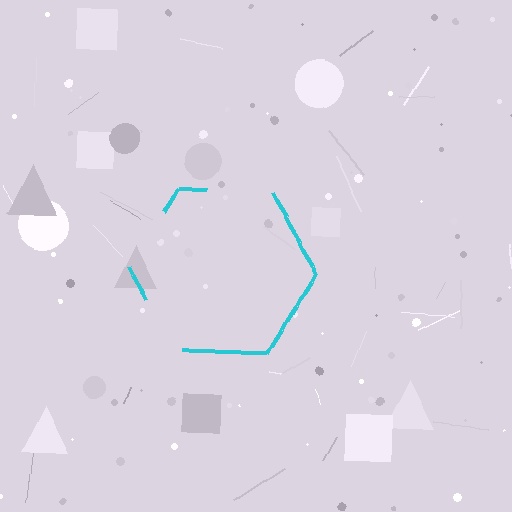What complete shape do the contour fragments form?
The contour fragments form a hexagon.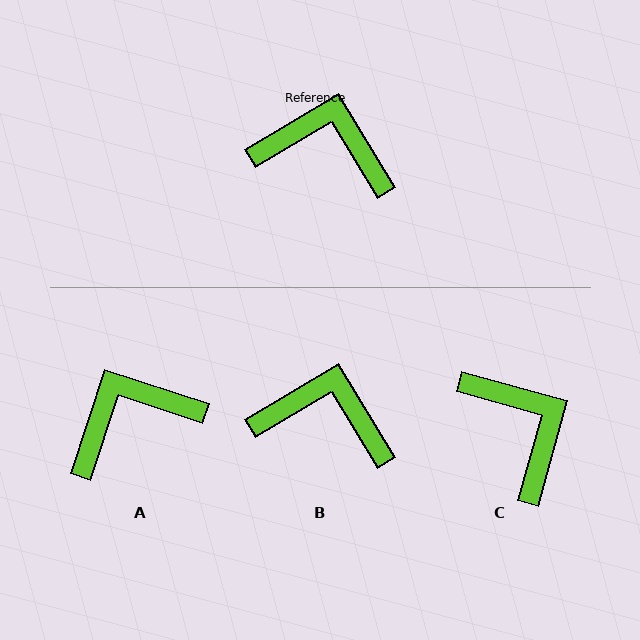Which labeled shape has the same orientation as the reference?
B.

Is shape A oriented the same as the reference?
No, it is off by about 41 degrees.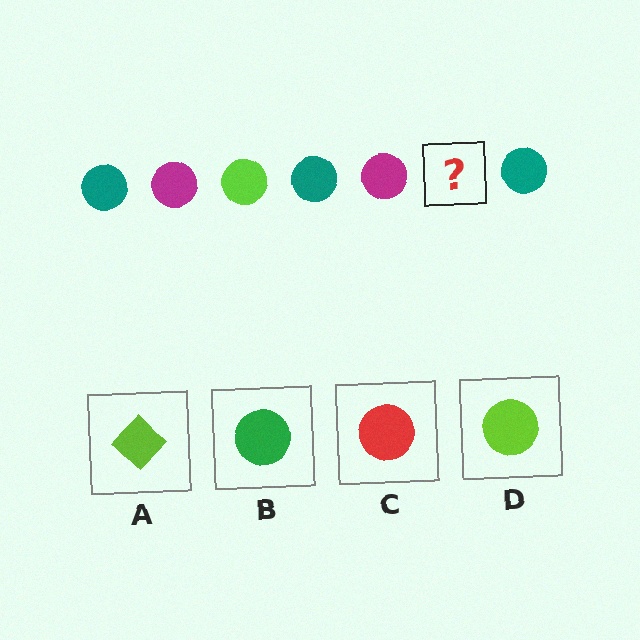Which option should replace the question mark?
Option D.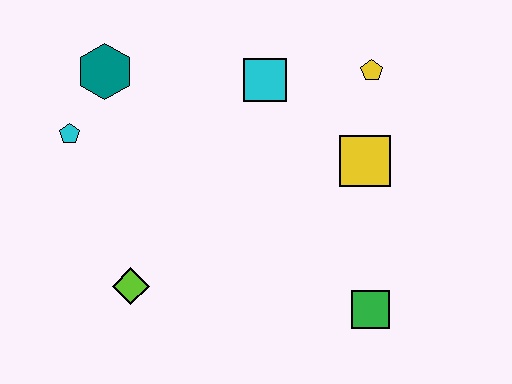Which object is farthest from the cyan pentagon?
The green square is farthest from the cyan pentagon.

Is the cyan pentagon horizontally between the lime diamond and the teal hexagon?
No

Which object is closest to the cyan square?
The yellow pentagon is closest to the cyan square.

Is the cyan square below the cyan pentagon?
No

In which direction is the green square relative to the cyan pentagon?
The green square is to the right of the cyan pentagon.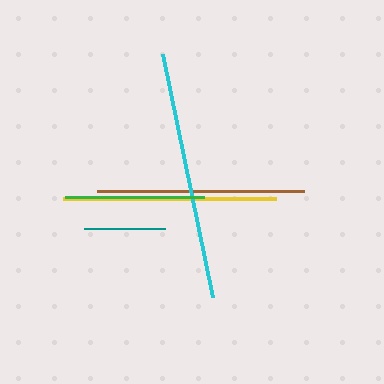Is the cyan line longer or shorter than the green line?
The cyan line is longer than the green line.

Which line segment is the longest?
The cyan line is the longest at approximately 249 pixels.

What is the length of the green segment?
The green segment is approximately 139 pixels long.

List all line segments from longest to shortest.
From longest to shortest: cyan, yellow, brown, green, teal.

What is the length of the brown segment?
The brown segment is approximately 207 pixels long.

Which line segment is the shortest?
The teal line is the shortest at approximately 81 pixels.